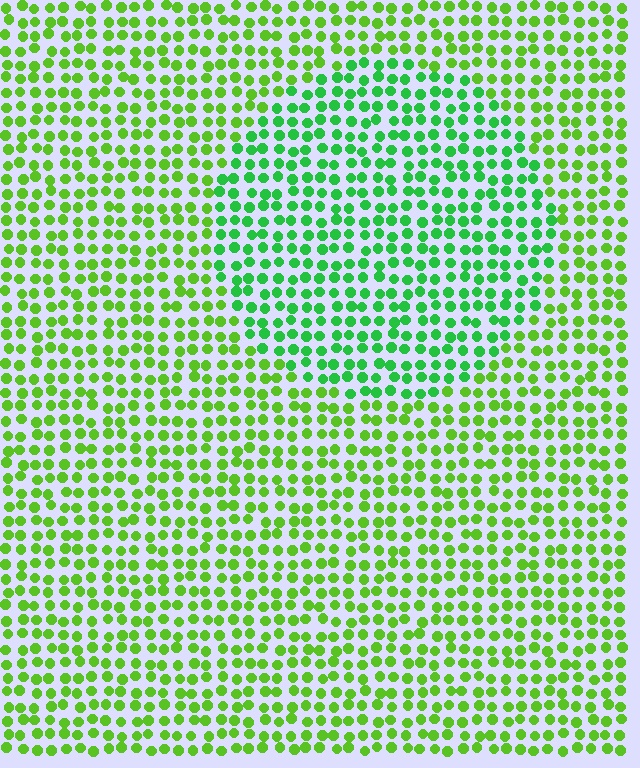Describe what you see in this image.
The image is filled with small lime elements in a uniform arrangement. A circle-shaped region is visible where the elements are tinted to a slightly different hue, forming a subtle color boundary.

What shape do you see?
I see a circle.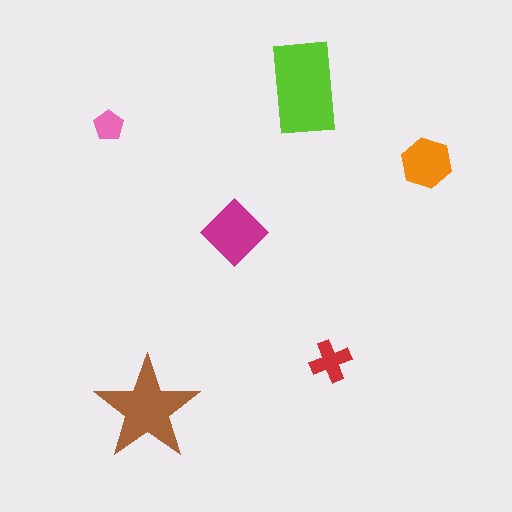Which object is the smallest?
The pink pentagon.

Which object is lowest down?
The brown star is bottommost.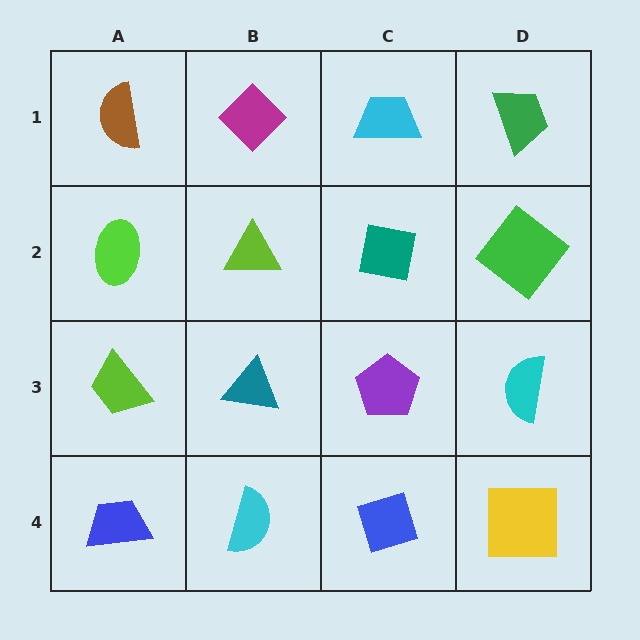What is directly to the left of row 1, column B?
A brown semicircle.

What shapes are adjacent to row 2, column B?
A magenta diamond (row 1, column B), a teal triangle (row 3, column B), a lime ellipse (row 2, column A), a teal square (row 2, column C).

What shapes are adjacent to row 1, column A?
A lime ellipse (row 2, column A), a magenta diamond (row 1, column B).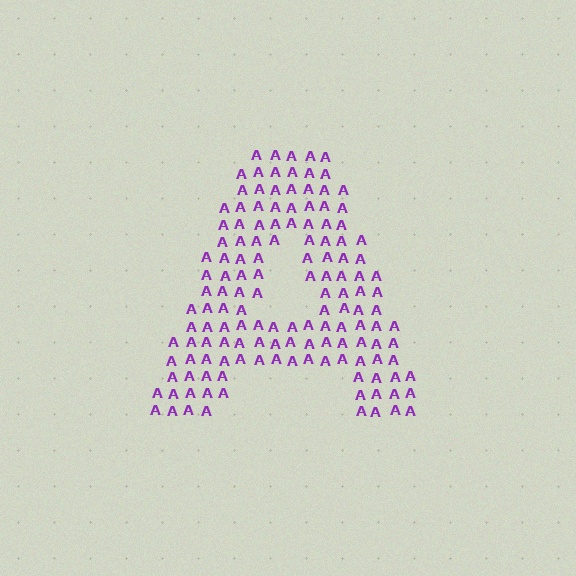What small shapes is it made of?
It is made of small letter A's.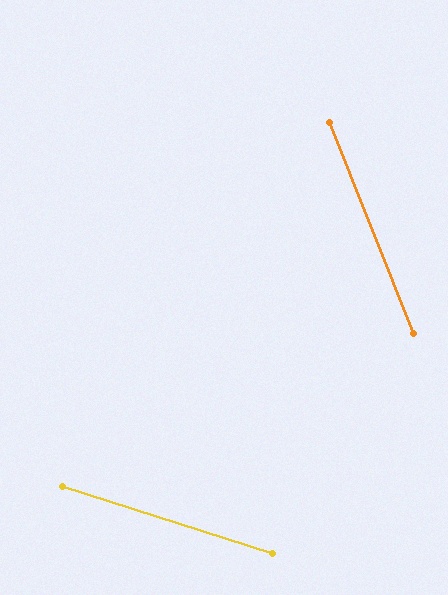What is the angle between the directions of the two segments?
Approximately 51 degrees.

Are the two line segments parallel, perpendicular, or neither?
Neither parallel nor perpendicular — they differ by about 51°.